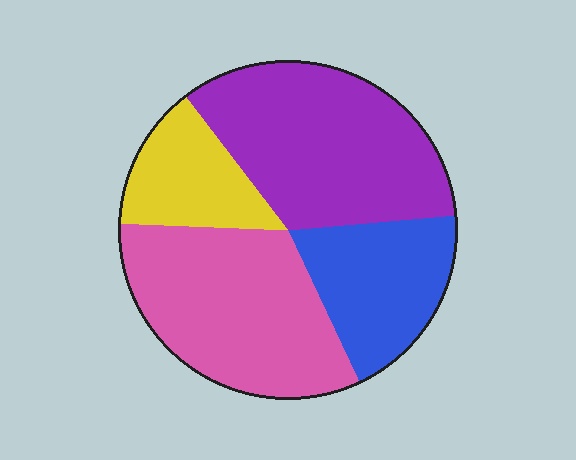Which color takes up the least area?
Yellow, at roughly 15%.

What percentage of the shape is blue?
Blue covers around 20% of the shape.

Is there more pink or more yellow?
Pink.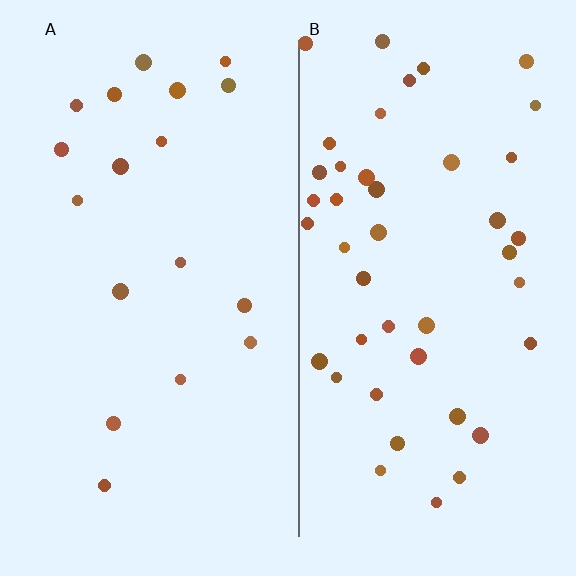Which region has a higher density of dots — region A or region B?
B (the right).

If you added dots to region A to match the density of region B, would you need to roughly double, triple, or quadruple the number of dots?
Approximately double.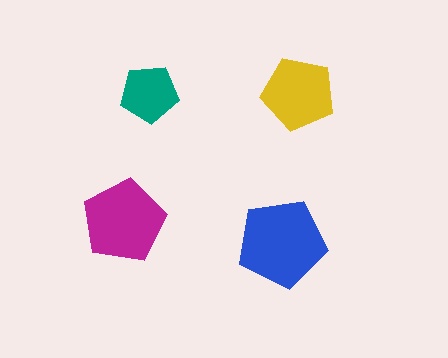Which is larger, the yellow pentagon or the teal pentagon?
The yellow one.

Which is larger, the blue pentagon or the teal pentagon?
The blue one.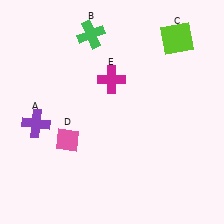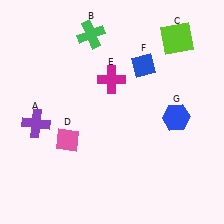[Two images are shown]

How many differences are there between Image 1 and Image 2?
There are 2 differences between the two images.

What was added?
A blue diamond (F), a blue hexagon (G) were added in Image 2.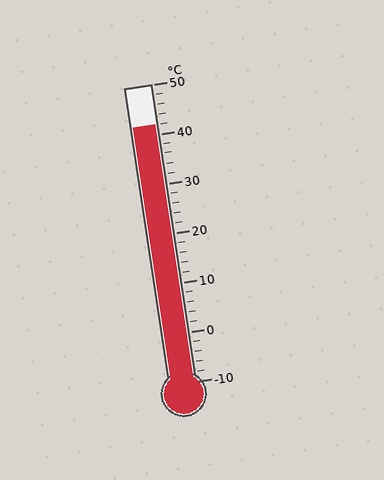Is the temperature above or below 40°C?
The temperature is above 40°C.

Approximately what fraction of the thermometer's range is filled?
The thermometer is filled to approximately 85% of its range.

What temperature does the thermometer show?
The thermometer shows approximately 42°C.